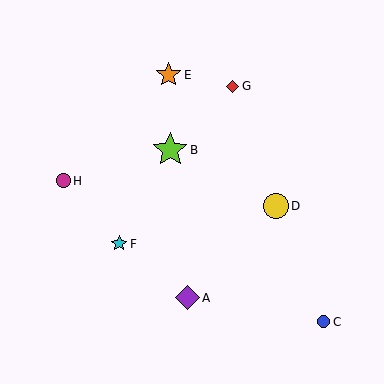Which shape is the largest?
The lime star (labeled B) is the largest.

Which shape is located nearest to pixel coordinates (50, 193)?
The magenta circle (labeled H) at (63, 181) is nearest to that location.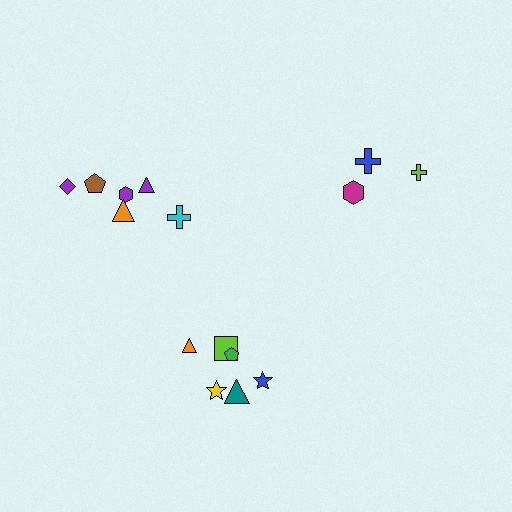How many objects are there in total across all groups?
There are 15 objects.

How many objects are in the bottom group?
There are 6 objects.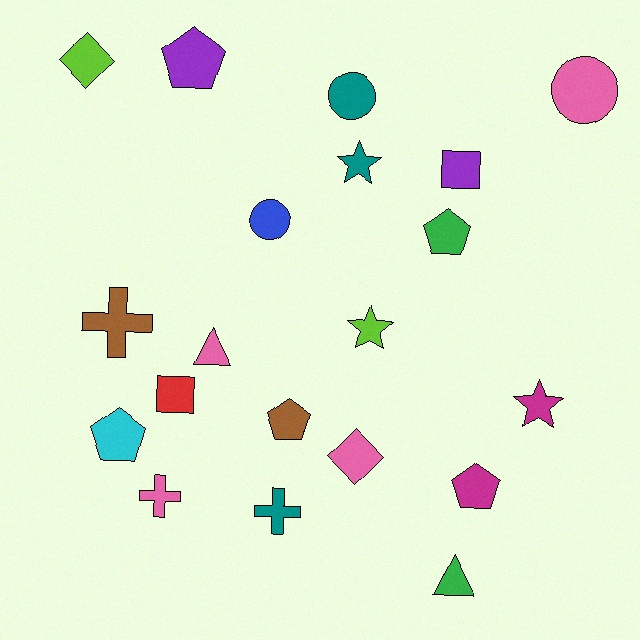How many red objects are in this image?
There is 1 red object.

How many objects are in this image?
There are 20 objects.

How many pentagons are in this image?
There are 5 pentagons.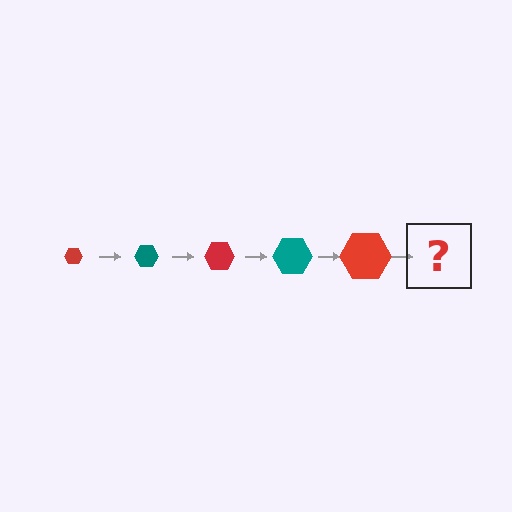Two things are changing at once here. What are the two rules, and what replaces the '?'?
The two rules are that the hexagon grows larger each step and the color cycles through red and teal. The '?' should be a teal hexagon, larger than the previous one.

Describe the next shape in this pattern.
It should be a teal hexagon, larger than the previous one.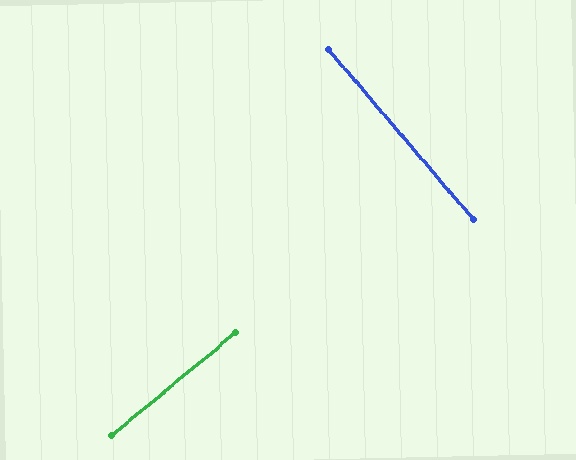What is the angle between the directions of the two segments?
Approximately 89 degrees.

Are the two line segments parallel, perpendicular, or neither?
Perpendicular — they meet at approximately 89°.